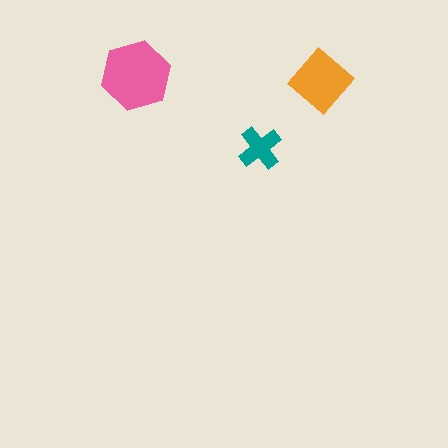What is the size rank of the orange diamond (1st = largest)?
2nd.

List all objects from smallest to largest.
The teal cross, the orange diamond, the pink hexagon.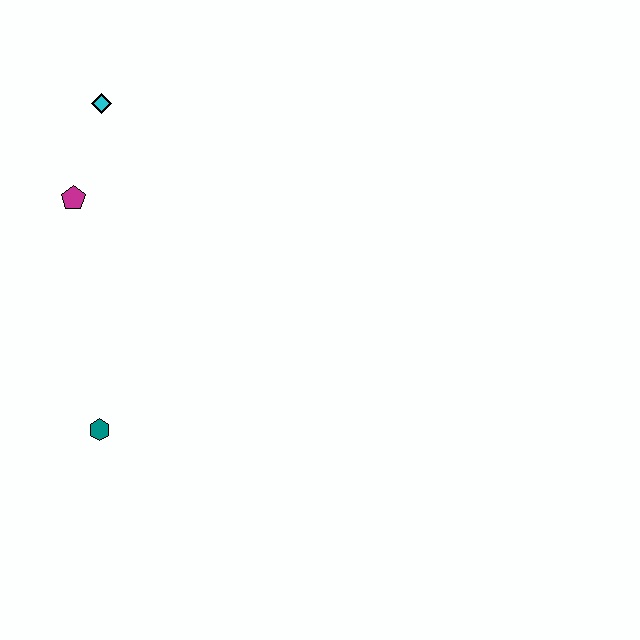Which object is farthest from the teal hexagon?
The cyan diamond is farthest from the teal hexagon.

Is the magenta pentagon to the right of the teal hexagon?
No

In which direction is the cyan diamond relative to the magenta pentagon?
The cyan diamond is above the magenta pentagon.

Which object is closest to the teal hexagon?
The magenta pentagon is closest to the teal hexagon.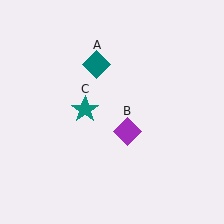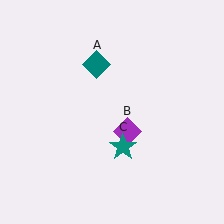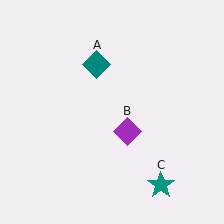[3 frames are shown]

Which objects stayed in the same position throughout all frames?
Teal diamond (object A) and purple diamond (object B) remained stationary.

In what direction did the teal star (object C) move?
The teal star (object C) moved down and to the right.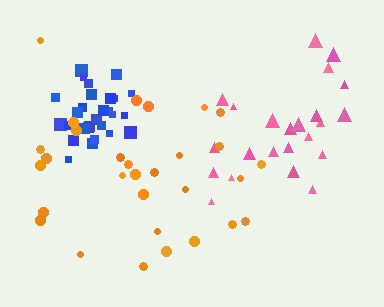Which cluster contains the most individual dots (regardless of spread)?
Orange (30).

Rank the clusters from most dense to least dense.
blue, pink, orange.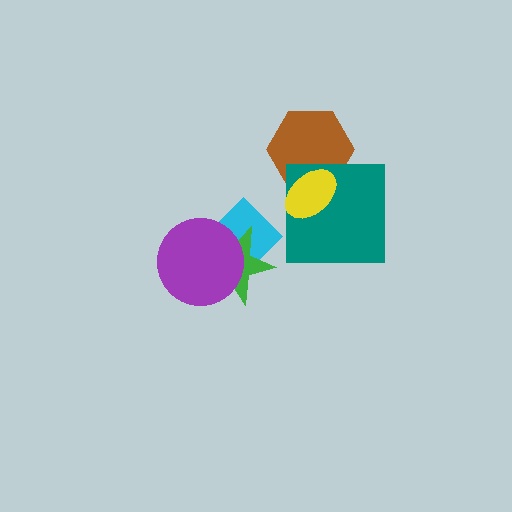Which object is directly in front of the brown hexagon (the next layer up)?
The teal square is directly in front of the brown hexagon.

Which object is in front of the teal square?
The yellow ellipse is in front of the teal square.